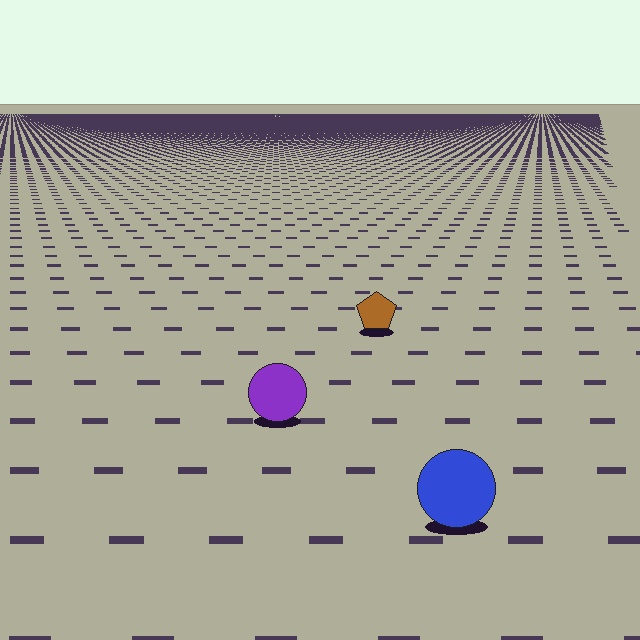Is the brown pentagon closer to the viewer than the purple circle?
No. The purple circle is closer — you can tell from the texture gradient: the ground texture is coarser near it.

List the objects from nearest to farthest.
From nearest to farthest: the blue circle, the purple circle, the brown pentagon.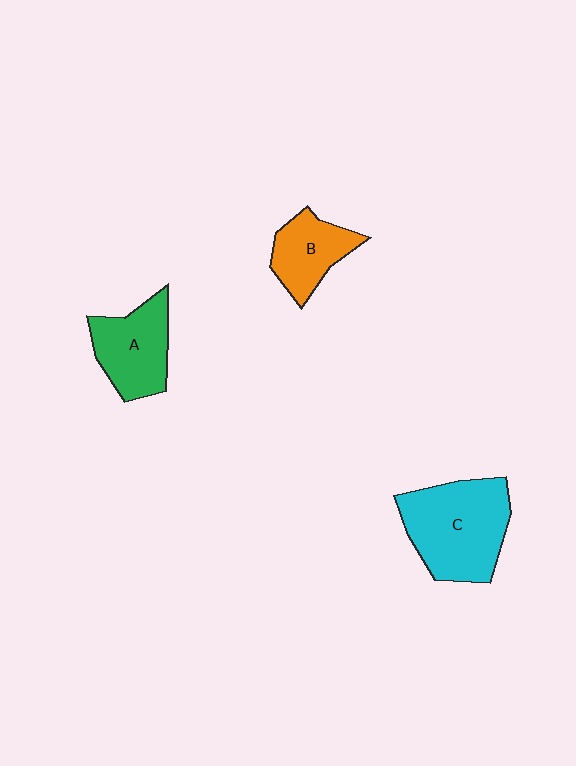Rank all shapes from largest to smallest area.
From largest to smallest: C (cyan), A (green), B (orange).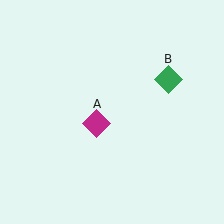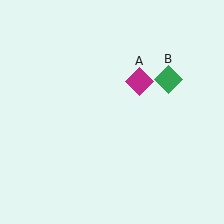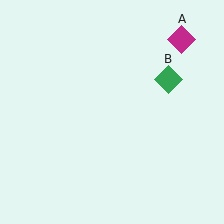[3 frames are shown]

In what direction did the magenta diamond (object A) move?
The magenta diamond (object A) moved up and to the right.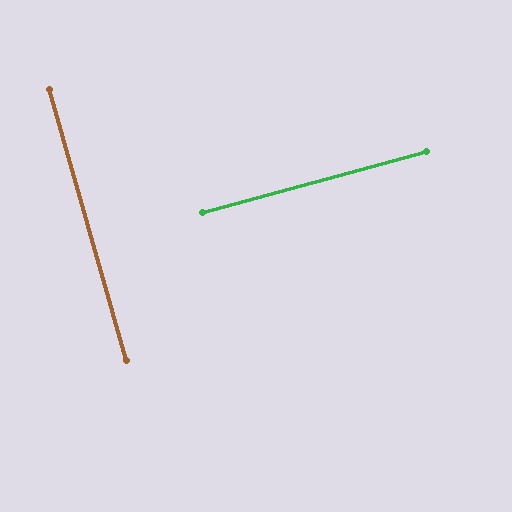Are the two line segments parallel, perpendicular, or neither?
Perpendicular — they meet at approximately 90°.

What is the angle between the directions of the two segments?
Approximately 90 degrees.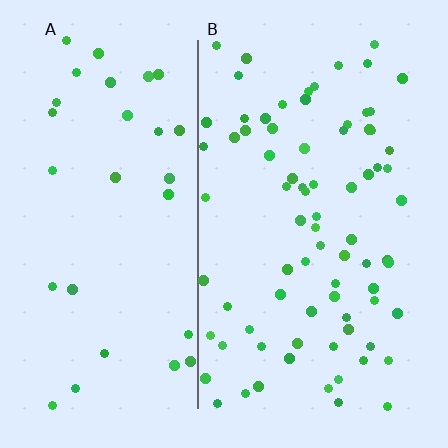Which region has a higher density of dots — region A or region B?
B (the right).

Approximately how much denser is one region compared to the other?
Approximately 2.5× — region B over region A.